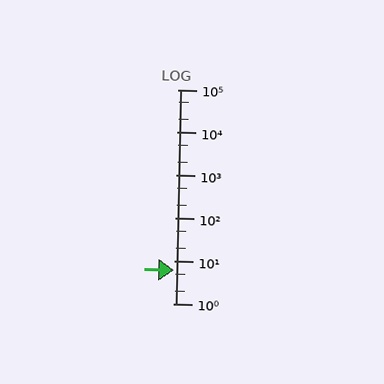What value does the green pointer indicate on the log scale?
The pointer indicates approximately 6.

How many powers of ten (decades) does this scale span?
The scale spans 5 decades, from 1 to 100000.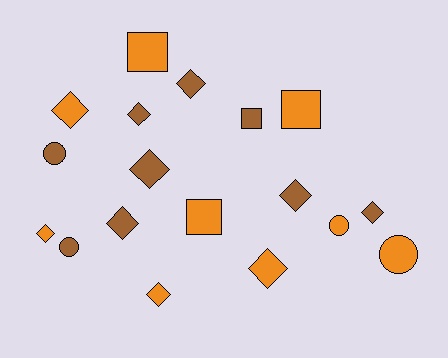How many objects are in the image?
There are 18 objects.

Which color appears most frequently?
Orange, with 9 objects.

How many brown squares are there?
There is 1 brown square.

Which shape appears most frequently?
Diamond, with 10 objects.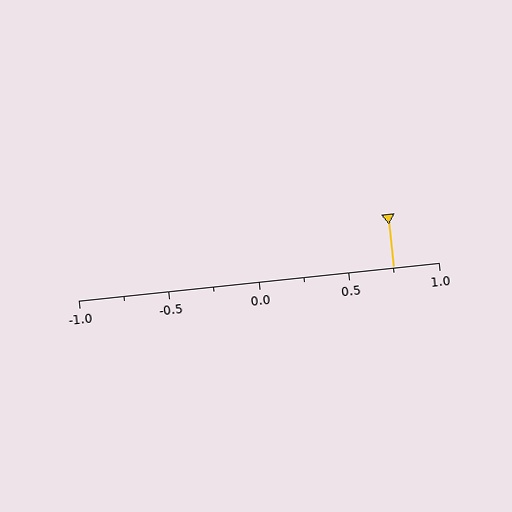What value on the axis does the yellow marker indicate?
The marker indicates approximately 0.75.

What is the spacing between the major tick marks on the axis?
The major ticks are spaced 0.5 apart.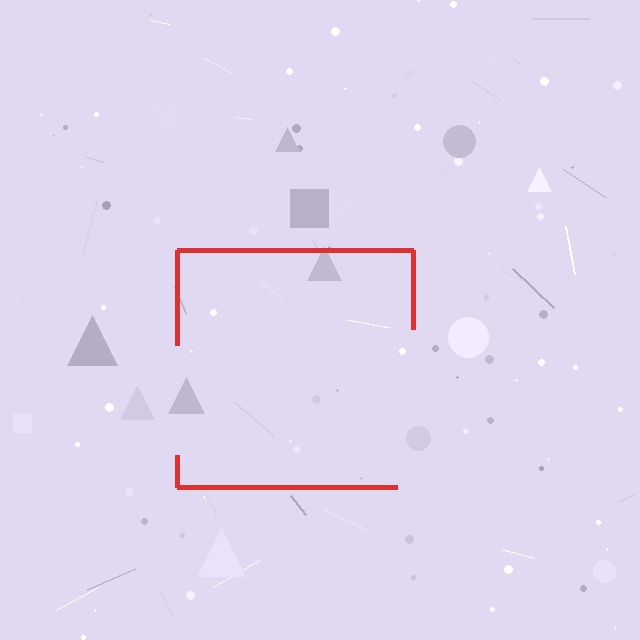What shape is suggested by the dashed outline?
The dashed outline suggests a square.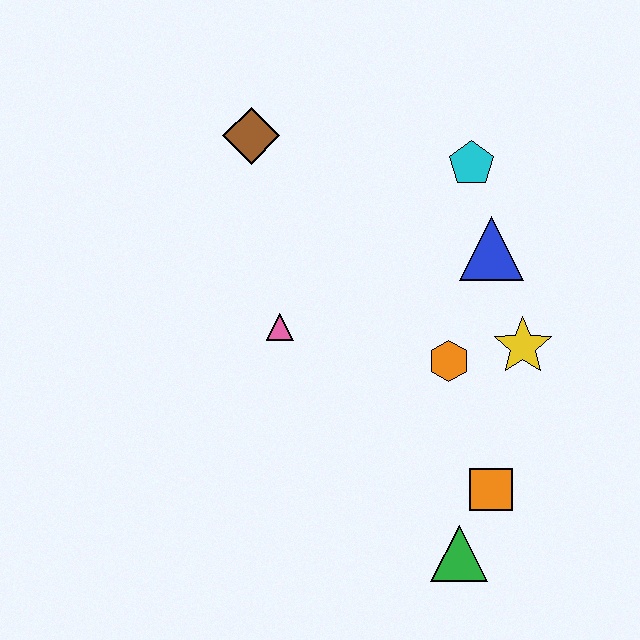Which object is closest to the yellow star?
The orange hexagon is closest to the yellow star.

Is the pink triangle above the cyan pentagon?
No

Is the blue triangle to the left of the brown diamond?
No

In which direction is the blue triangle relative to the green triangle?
The blue triangle is above the green triangle.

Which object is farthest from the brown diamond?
The green triangle is farthest from the brown diamond.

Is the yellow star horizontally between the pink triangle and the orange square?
No